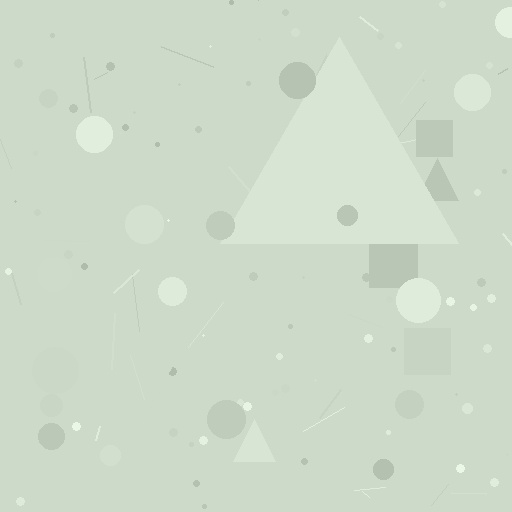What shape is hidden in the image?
A triangle is hidden in the image.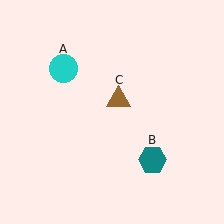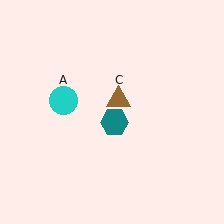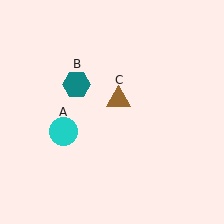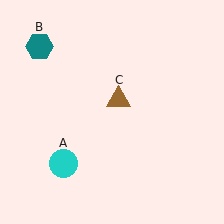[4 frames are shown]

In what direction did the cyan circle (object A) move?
The cyan circle (object A) moved down.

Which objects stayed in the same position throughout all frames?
Brown triangle (object C) remained stationary.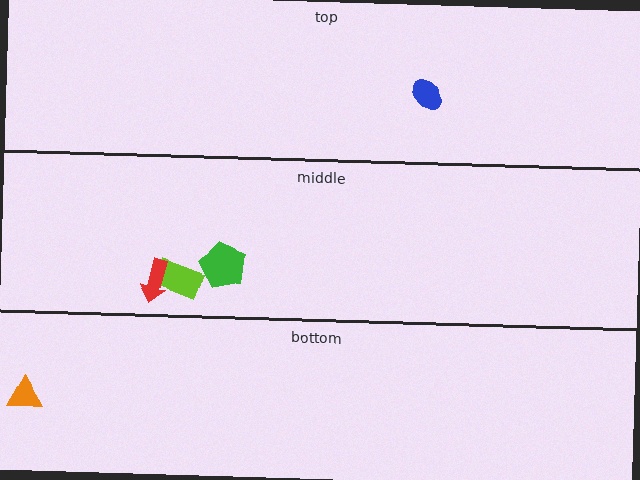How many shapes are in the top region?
1.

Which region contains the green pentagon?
The middle region.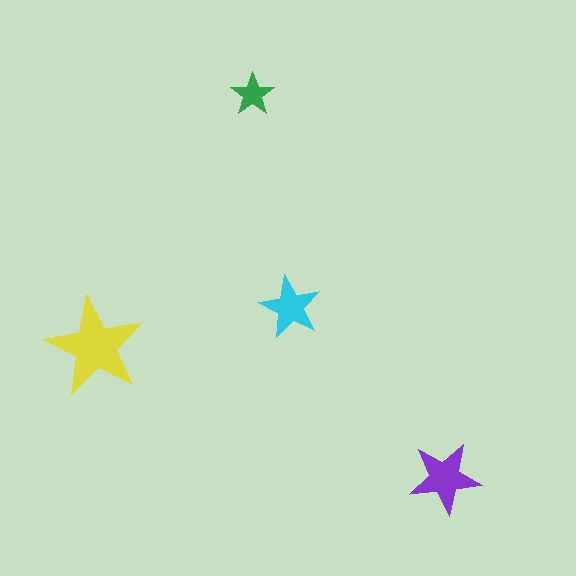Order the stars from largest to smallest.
the yellow one, the purple one, the cyan one, the green one.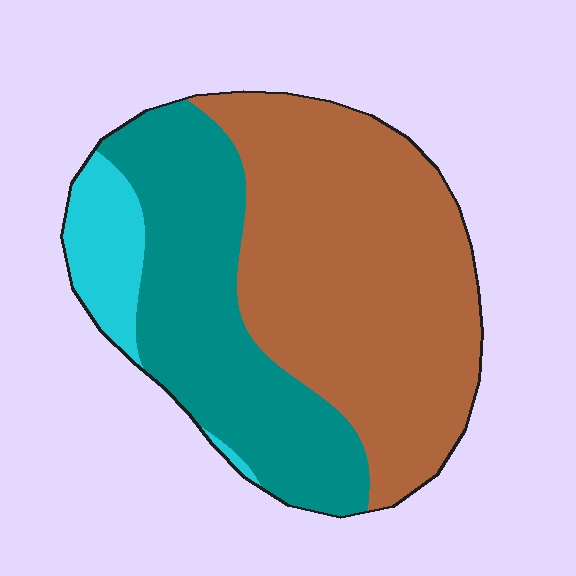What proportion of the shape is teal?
Teal covers 36% of the shape.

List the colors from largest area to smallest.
From largest to smallest: brown, teal, cyan.